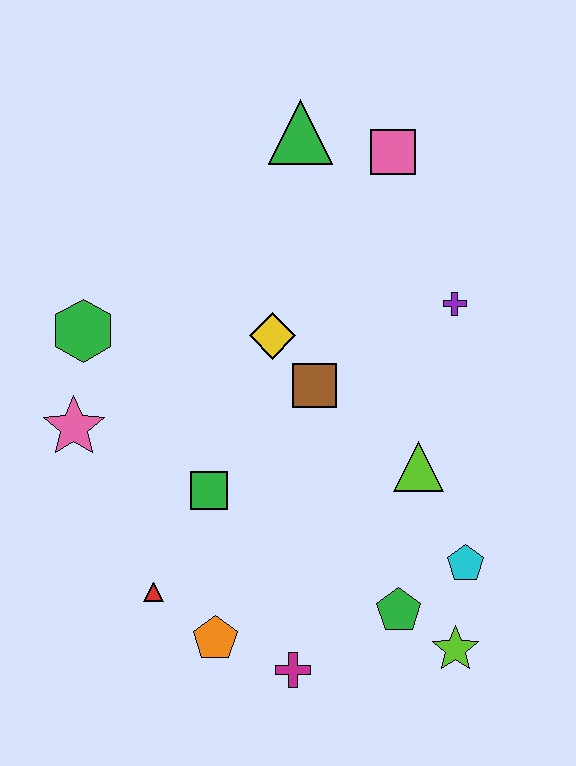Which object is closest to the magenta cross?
The orange pentagon is closest to the magenta cross.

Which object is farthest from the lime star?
The green triangle is farthest from the lime star.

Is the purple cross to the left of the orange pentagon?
No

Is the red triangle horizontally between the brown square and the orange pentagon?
No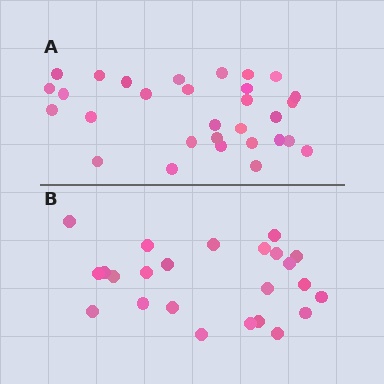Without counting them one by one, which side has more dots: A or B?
Region A (the top region) has more dots.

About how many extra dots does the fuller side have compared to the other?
Region A has about 6 more dots than region B.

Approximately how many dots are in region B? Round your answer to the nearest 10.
About 20 dots. (The exact count is 24, which rounds to 20.)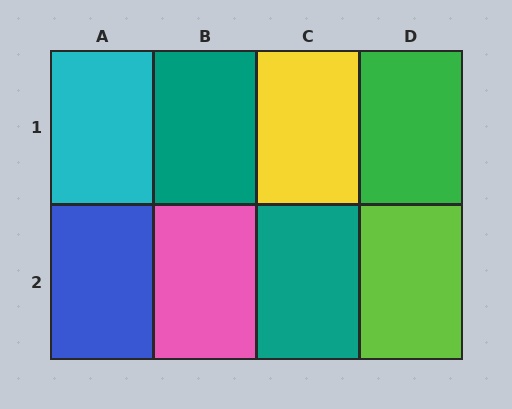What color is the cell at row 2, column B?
Pink.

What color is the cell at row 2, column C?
Teal.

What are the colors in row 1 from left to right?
Cyan, teal, yellow, green.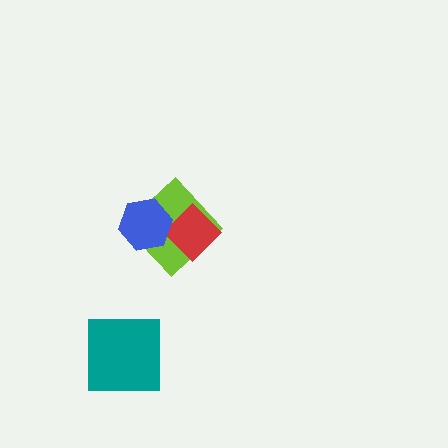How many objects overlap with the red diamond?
2 objects overlap with the red diamond.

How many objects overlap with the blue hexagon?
2 objects overlap with the blue hexagon.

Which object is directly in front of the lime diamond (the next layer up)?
The red diamond is directly in front of the lime diamond.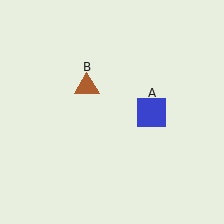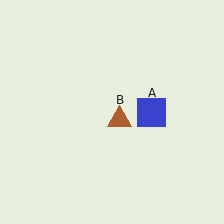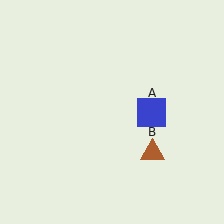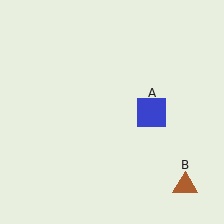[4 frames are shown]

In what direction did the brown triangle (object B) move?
The brown triangle (object B) moved down and to the right.